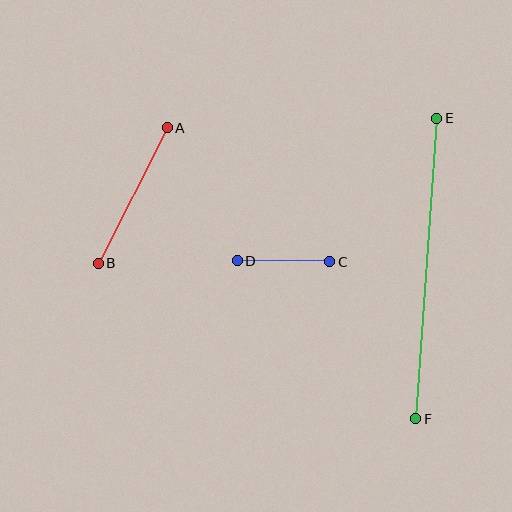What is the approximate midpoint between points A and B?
The midpoint is at approximately (133, 195) pixels.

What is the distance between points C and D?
The distance is approximately 93 pixels.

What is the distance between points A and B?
The distance is approximately 152 pixels.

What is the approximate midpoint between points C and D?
The midpoint is at approximately (284, 261) pixels.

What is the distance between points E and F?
The distance is approximately 301 pixels.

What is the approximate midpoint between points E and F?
The midpoint is at approximately (426, 269) pixels.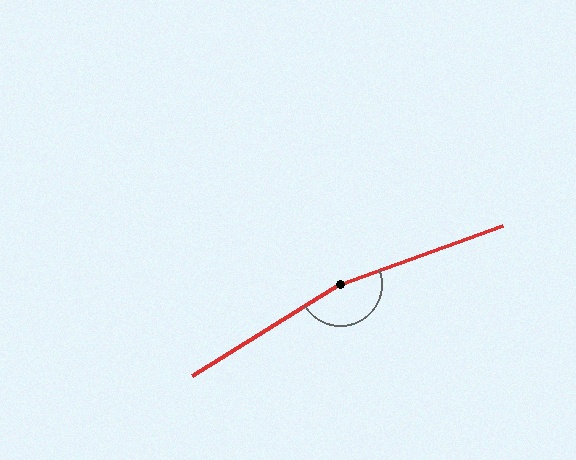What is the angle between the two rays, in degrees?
Approximately 168 degrees.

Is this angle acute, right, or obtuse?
It is obtuse.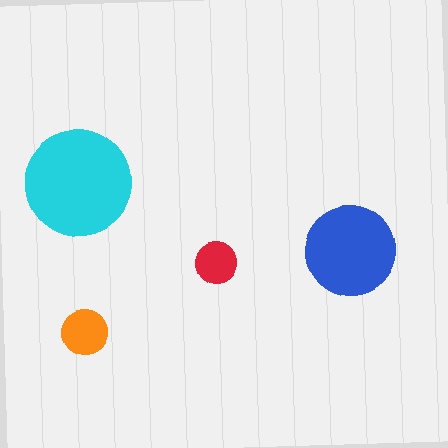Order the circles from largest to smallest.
the cyan one, the blue one, the orange one, the red one.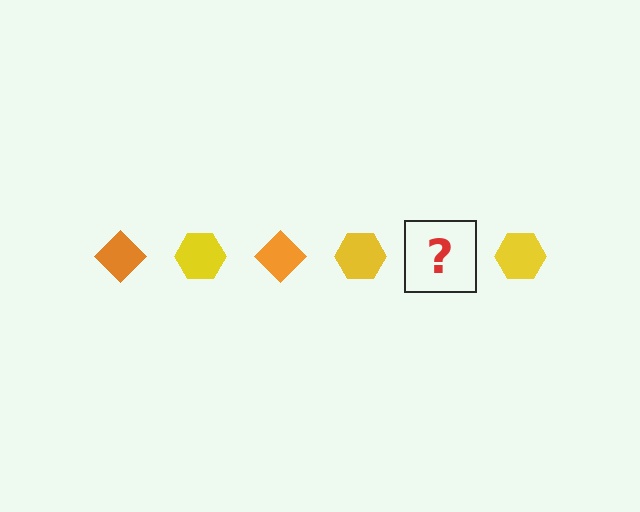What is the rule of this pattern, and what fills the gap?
The rule is that the pattern alternates between orange diamond and yellow hexagon. The gap should be filled with an orange diamond.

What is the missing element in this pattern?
The missing element is an orange diamond.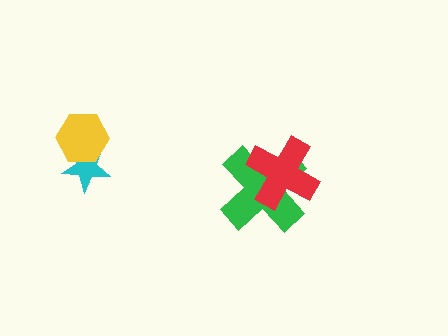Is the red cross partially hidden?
No, no other shape covers it.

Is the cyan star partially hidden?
Yes, it is partially covered by another shape.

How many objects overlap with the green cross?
1 object overlaps with the green cross.